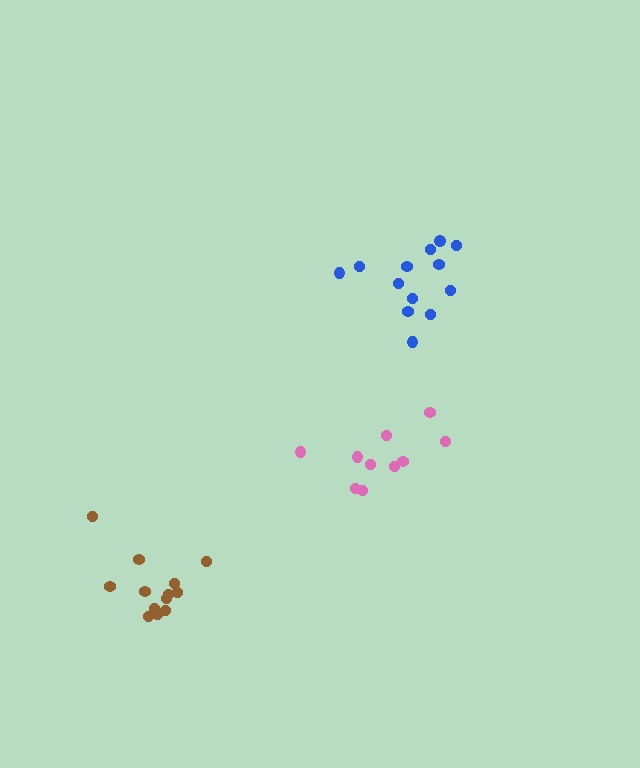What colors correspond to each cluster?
The clusters are colored: pink, blue, brown.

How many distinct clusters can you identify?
There are 3 distinct clusters.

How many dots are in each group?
Group 1: 10 dots, Group 2: 13 dots, Group 3: 13 dots (36 total).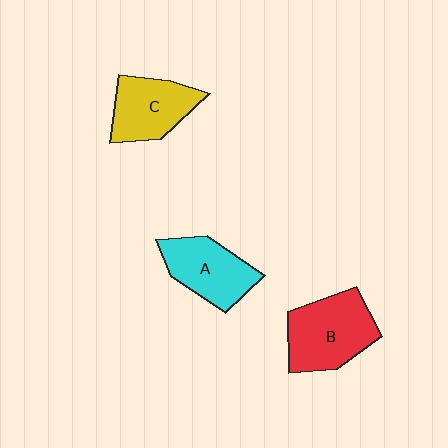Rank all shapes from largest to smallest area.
From largest to smallest: B (red), A (cyan), C (yellow).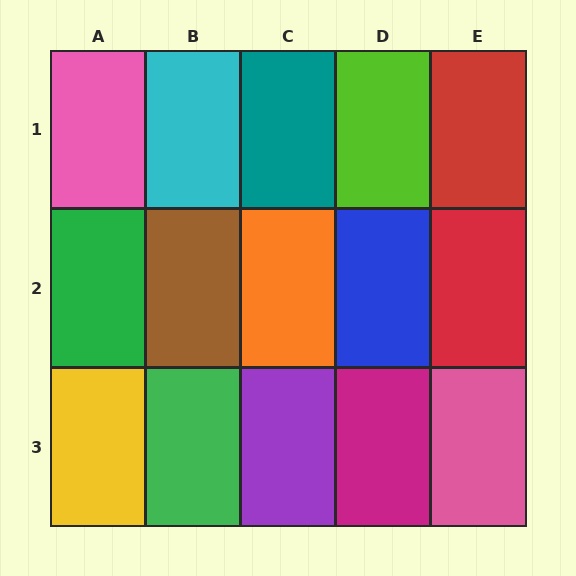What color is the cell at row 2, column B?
Brown.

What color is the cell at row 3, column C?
Purple.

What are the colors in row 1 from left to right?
Pink, cyan, teal, lime, red.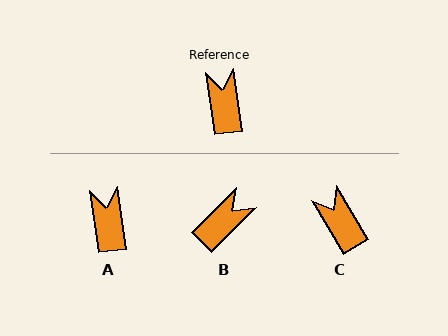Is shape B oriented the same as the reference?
No, it is off by about 53 degrees.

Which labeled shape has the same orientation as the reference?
A.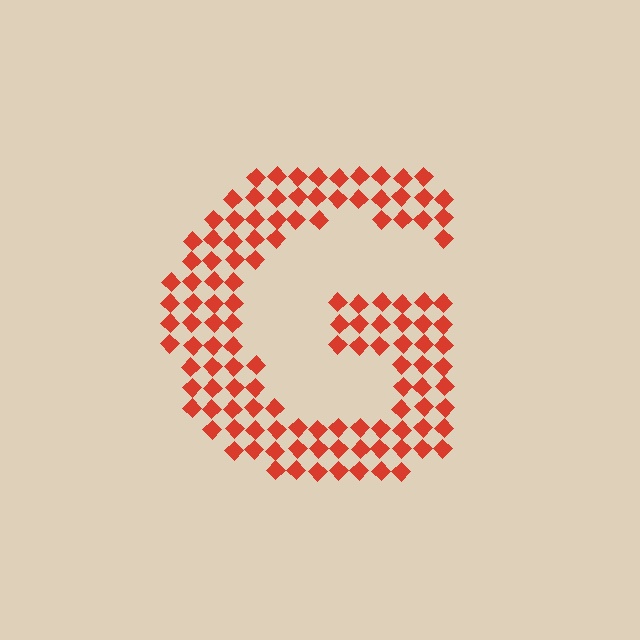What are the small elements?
The small elements are diamonds.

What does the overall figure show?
The overall figure shows the letter G.